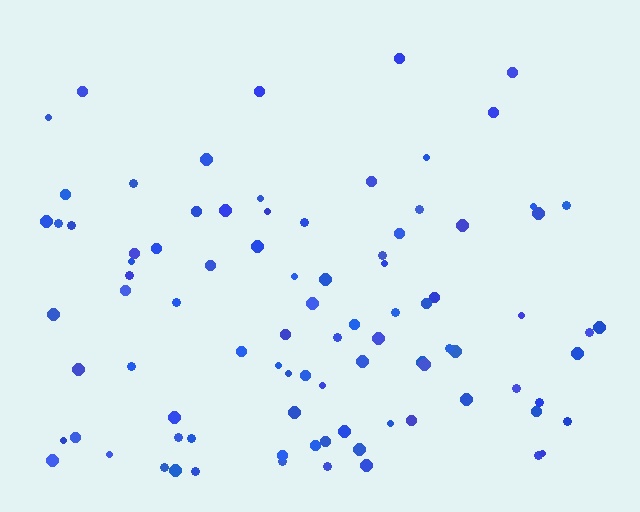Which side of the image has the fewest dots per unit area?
The top.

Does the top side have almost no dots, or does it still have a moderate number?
Still a moderate number, just noticeably fewer than the bottom.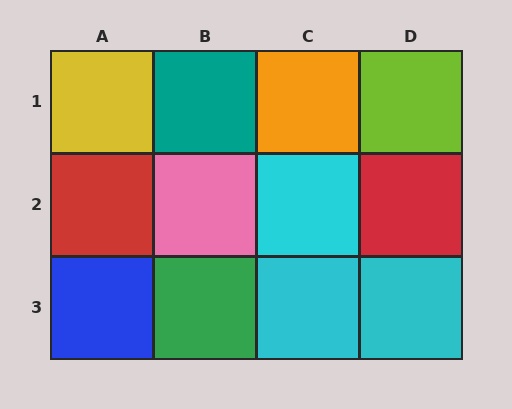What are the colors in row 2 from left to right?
Red, pink, cyan, red.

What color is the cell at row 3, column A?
Blue.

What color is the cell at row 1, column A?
Yellow.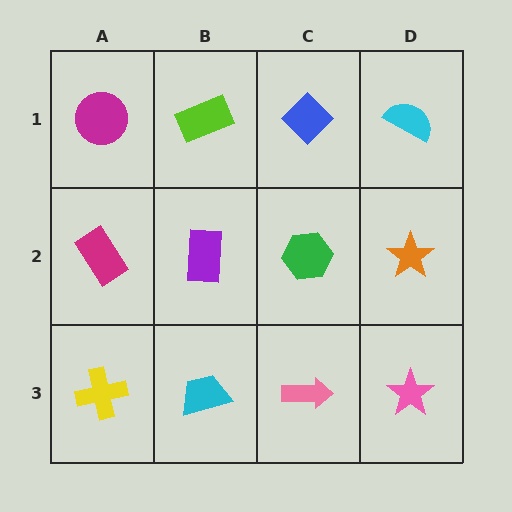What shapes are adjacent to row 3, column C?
A green hexagon (row 2, column C), a cyan trapezoid (row 3, column B), a pink star (row 3, column D).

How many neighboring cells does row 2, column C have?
4.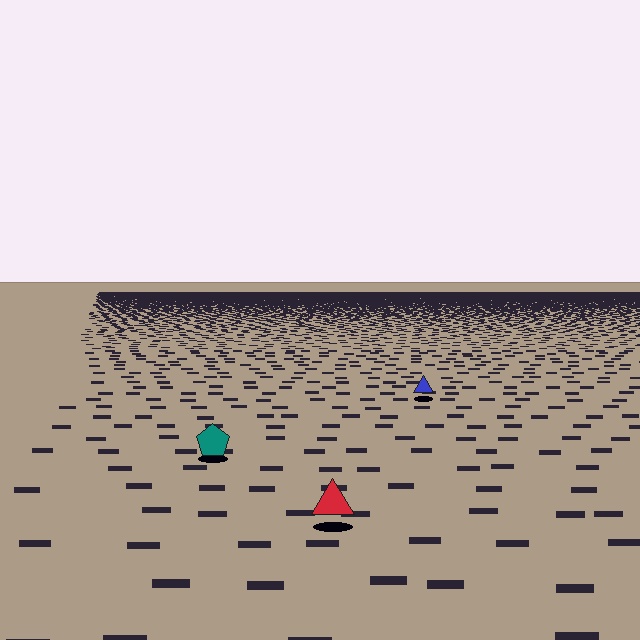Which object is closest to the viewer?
The red triangle is closest. The texture marks near it are larger and more spread out.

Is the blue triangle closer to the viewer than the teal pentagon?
No. The teal pentagon is closer — you can tell from the texture gradient: the ground texture is coarser near it.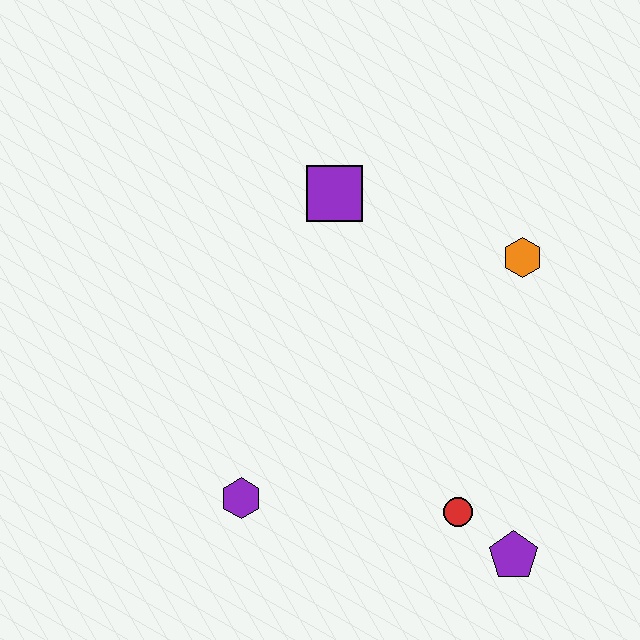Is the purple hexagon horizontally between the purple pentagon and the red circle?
No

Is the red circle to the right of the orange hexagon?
No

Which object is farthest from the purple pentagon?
The purple square is farthest from the purple pentagon.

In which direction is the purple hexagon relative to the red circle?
The purple hexagon is to the left of the red circle.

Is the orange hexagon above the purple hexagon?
Yes